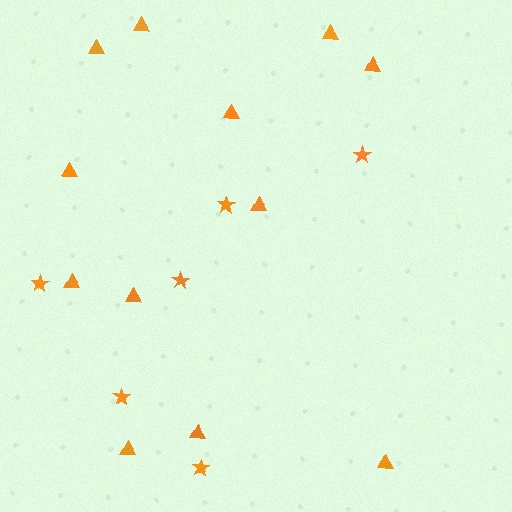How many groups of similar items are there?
There are 2 groups: one group of stars (6) and one group of triangles (12).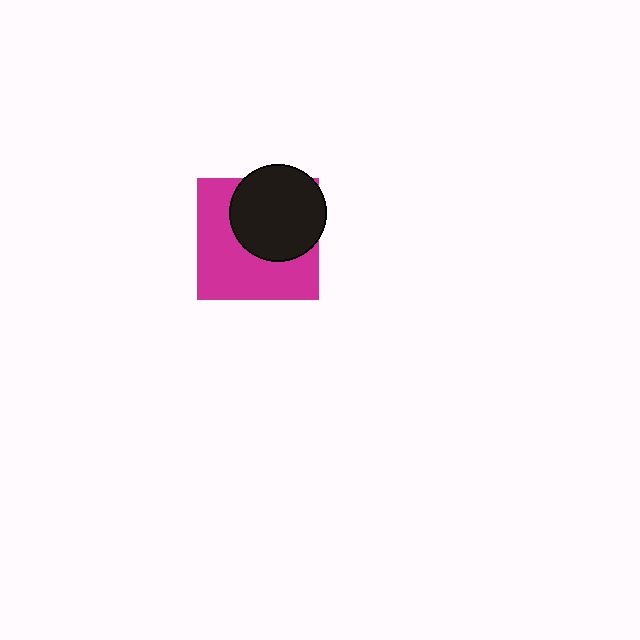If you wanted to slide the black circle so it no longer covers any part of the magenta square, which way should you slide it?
Slide it toward the upper-right — that is the most direct way to separate the two shapes.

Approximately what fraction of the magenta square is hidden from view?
Roughly 45% of the magenta square is hidden behind the black circle.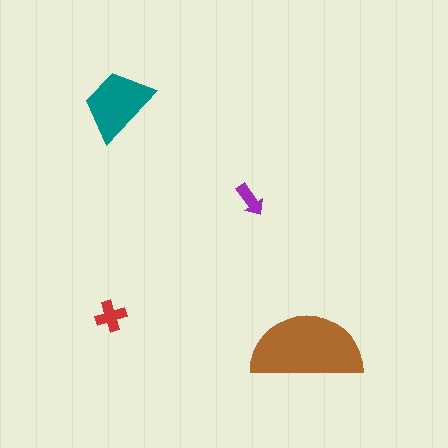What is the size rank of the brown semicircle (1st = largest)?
1st.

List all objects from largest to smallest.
The brown semicircle, the teal trapezoid, the red cross, the purple arrow.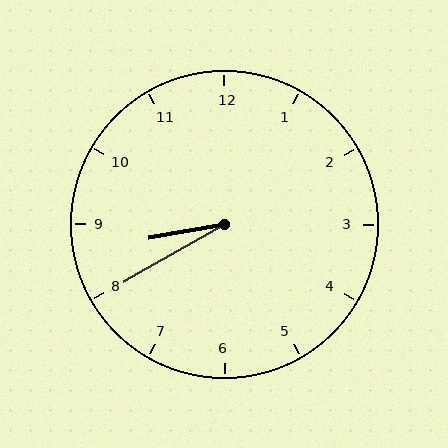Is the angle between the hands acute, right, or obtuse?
It is acute.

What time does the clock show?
8:40.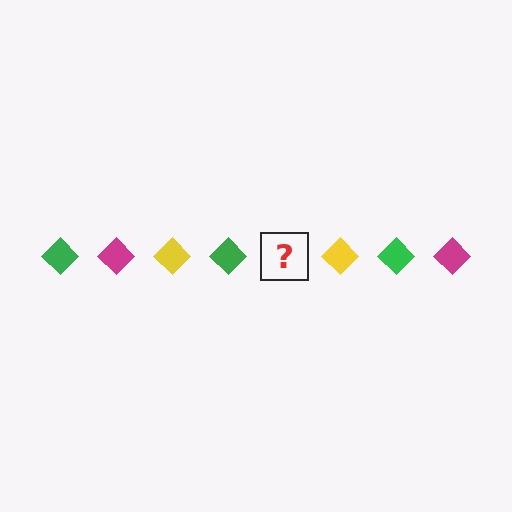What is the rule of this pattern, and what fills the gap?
The rule is that the pattern cycles through green, magenta, yellow diamonds. The gap should be filled with a magenta diamond.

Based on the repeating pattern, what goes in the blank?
The blank should be a magenta diamond.